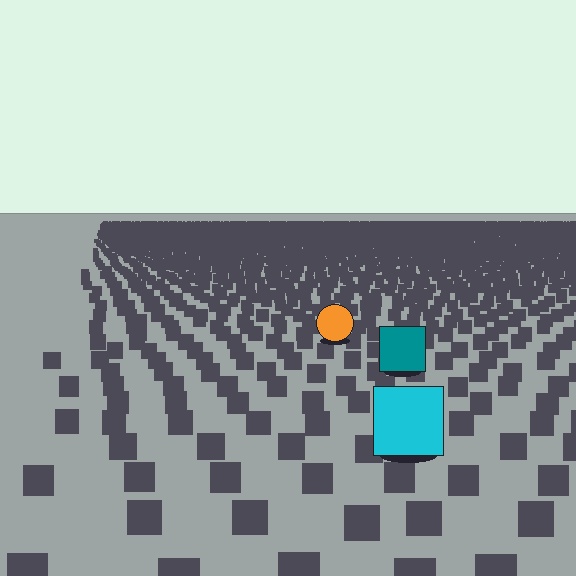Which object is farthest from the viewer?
The orange circle is farthest from the viewer. It appears smaller and the ground texture around it is denser.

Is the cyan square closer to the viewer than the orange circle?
Yes. The cyan square is closer — you can tell from the texture gradient: the ground texture is coarser near it.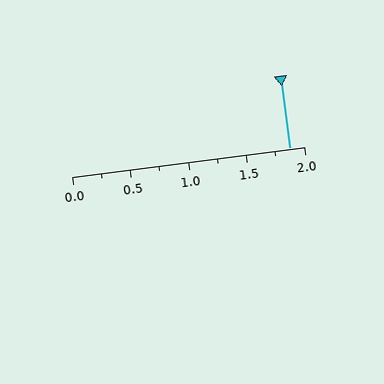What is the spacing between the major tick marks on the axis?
The major ticks are spaced 0.5 apart.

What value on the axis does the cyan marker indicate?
The marker indicates approximately 1.88.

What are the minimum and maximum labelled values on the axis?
The axis runs from 0.0 to 2.0.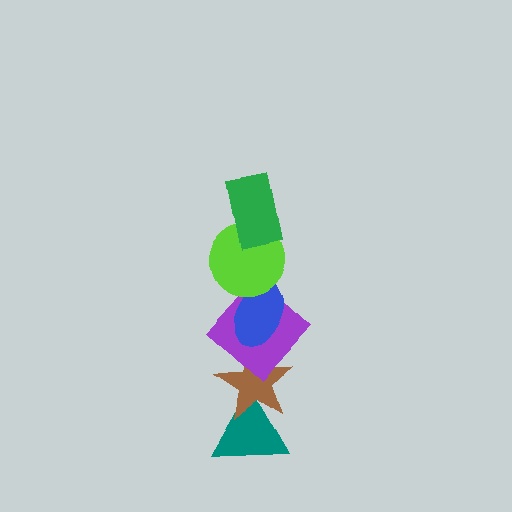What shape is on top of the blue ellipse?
The lime circle is on top of the blue ellipse.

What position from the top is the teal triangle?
The teal triangle is 6th from the top.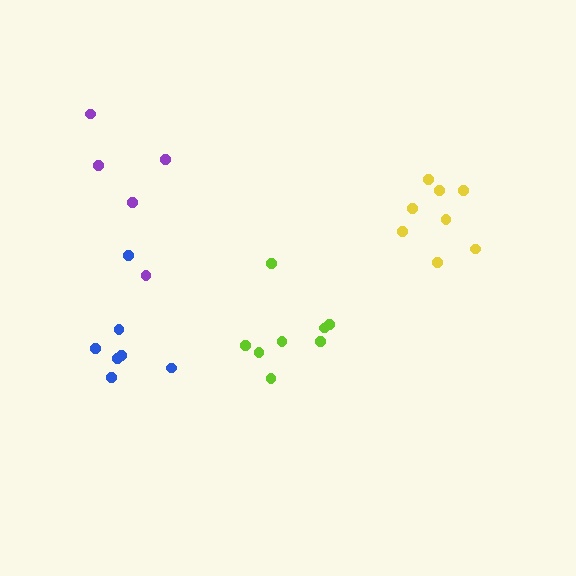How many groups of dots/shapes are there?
There are 4 groups.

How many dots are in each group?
Group 1: 7 dots, Group 2: 8 dots, Group 3: 8 dots, Group 4: 5 dots (28 total).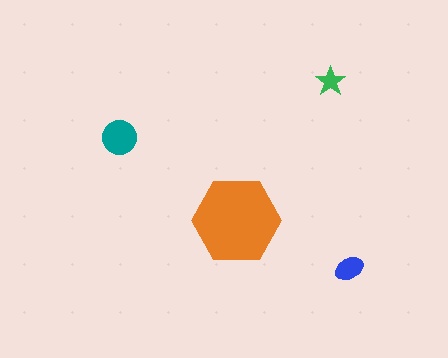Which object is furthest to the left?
The teal circle is leftmost.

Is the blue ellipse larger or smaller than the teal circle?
Smaller.